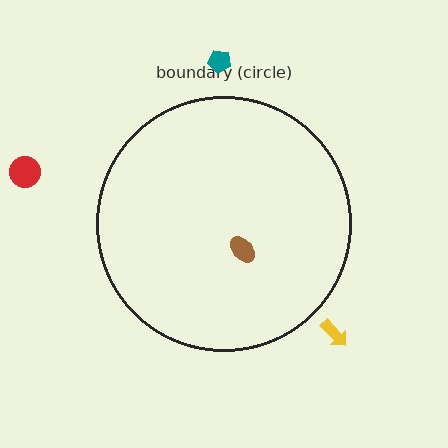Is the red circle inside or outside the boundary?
Outside.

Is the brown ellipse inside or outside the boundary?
Inside.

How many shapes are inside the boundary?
1 inside, 3 outside.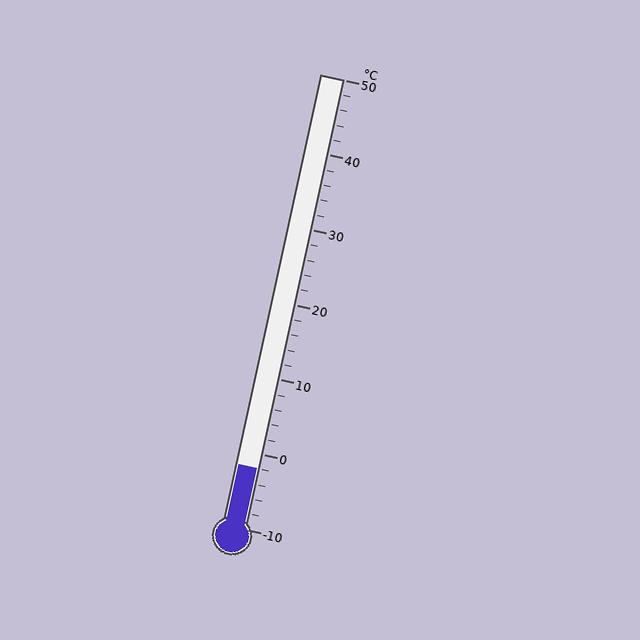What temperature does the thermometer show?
The thermometer shows approximately -2°C.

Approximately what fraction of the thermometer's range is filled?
The thermometer is filled to approximately 15% of its range.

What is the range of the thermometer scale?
The thermometer scale ranges from -10°C to 50°C.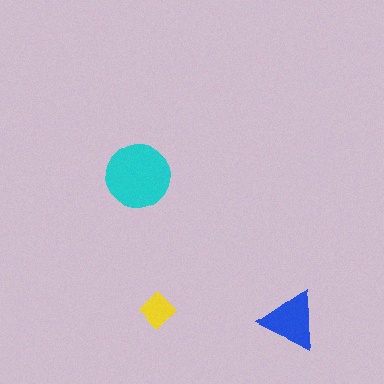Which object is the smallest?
The yellow diamond.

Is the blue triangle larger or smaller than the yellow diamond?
Larger.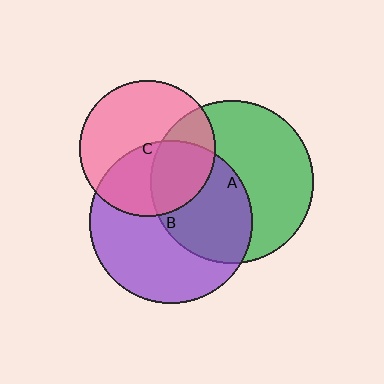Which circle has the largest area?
Circle A (green).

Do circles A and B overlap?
Yes.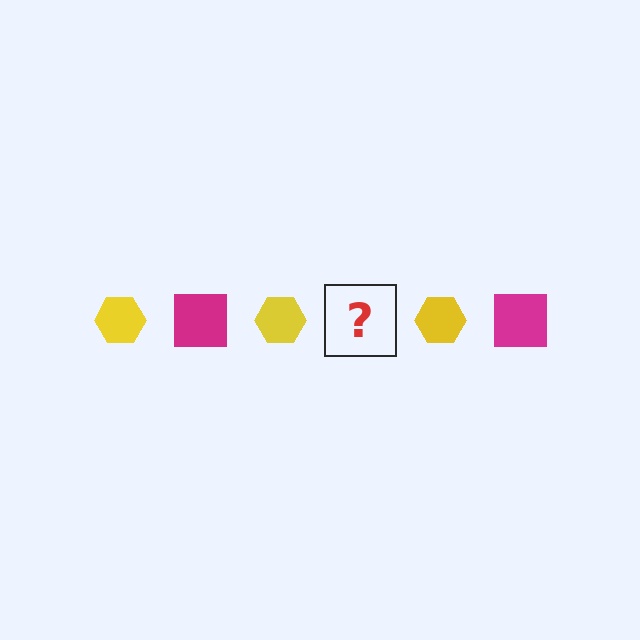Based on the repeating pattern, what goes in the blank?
The blank should be a magenta square.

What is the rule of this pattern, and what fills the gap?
The rule is that the pattern alternates between yellow hexagon and magenta square. The gap should be filled with a magenta square.